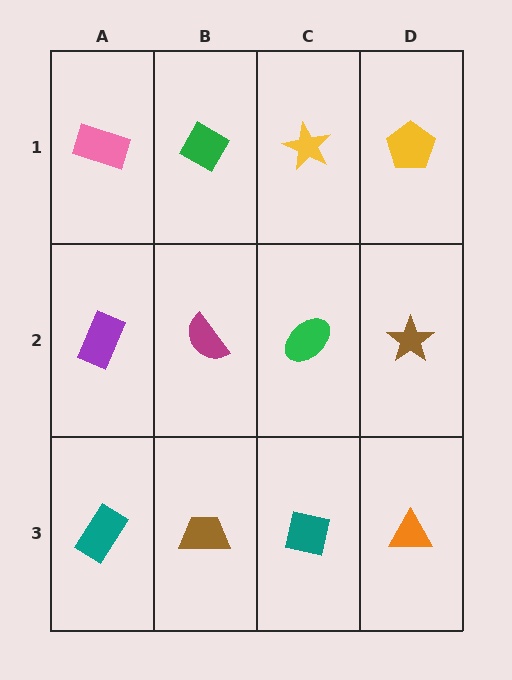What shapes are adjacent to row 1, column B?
A magenta semicircle (row 2, column B), a pink rectangle (row 1, column A), a yellow star (row 1, column C).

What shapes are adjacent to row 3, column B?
A magenta semicircle (row 2, column B), a teal rectangle (row 3, column A), a teal square (row 3, column C).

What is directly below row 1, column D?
A brown star.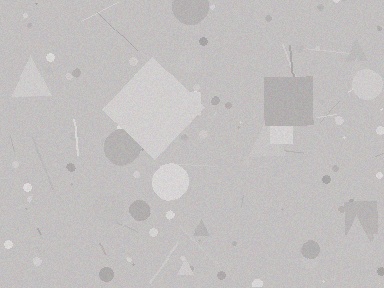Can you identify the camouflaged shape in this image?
The camouflaged shape is a diamond.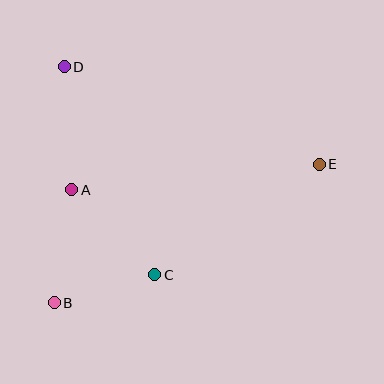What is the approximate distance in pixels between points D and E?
The distance between D and E is approximately 273 pixels.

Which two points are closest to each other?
Points B and C are closest to each other.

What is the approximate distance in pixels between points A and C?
The distance between A and C is approximately 119 pixels.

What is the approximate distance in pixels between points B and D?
The distance between B and D is approximately 236 pixels.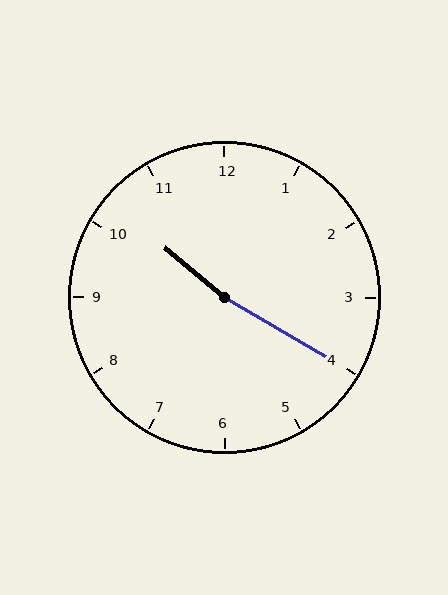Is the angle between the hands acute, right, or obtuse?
It is obtuse.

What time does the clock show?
10:20.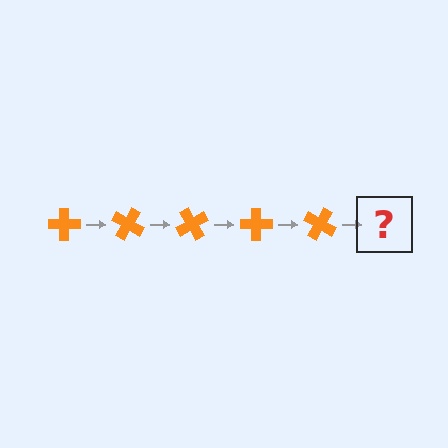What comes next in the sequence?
The next element should be an orange cross rotated 150 degrees.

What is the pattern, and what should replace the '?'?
The pattern is that the cross rotates 30 degrees each step. The '?' should be an orange cross rotated 150 degrees.